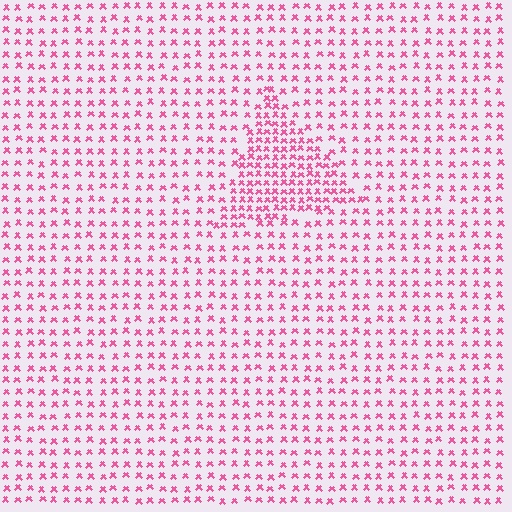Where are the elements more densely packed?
The elements are more densely packed inside the triangle boundary.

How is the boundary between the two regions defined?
The boundary is defined by a change in element density (approximately 2.0x ratio). All elements are the same color, size, and shape.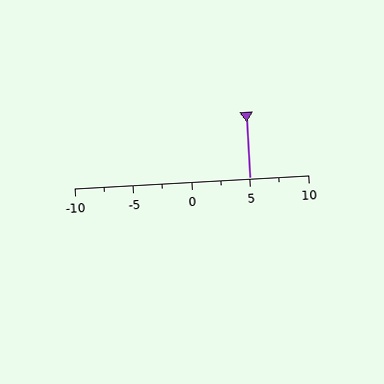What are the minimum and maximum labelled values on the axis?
The axis runs from -10 to 10.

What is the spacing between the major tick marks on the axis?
The major ticks are spaced 5 apart.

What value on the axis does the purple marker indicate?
The marker indicates approximately 5.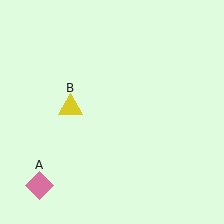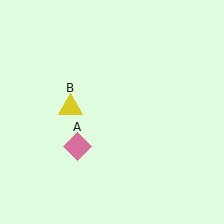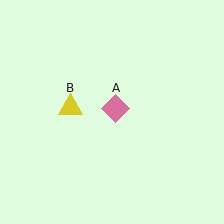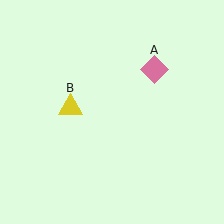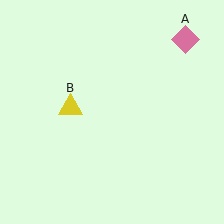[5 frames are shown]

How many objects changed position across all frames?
1 object changed position: pink diamond (object A).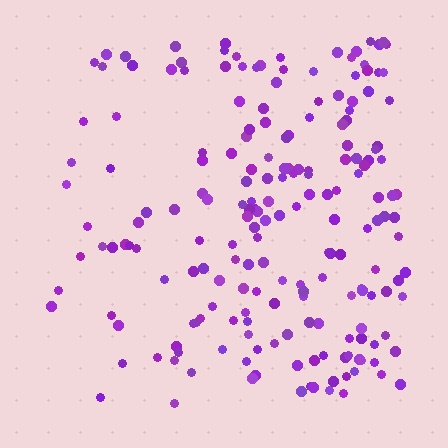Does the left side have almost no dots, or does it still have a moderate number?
Still a moderate number, just noticeably fewer than the right.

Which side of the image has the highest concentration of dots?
The right.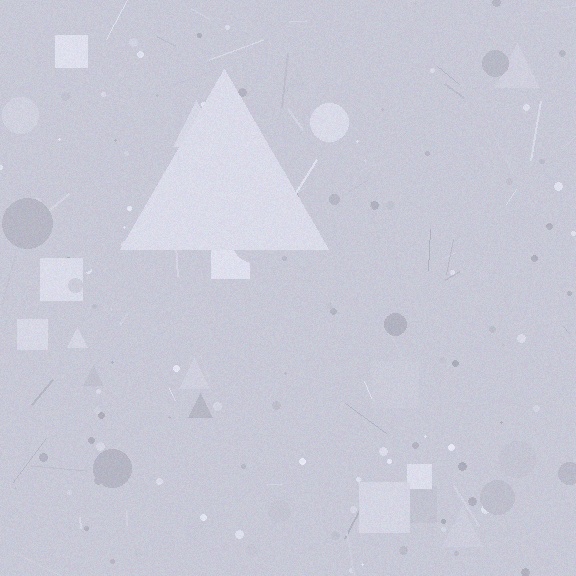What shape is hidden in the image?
A triangle is hidden in the image.